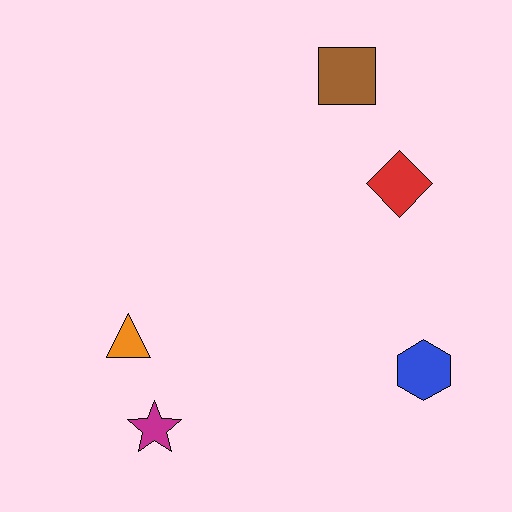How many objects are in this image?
There are 5 objects.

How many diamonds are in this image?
There is 1 diamond.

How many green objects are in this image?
There are no green objects.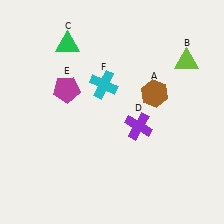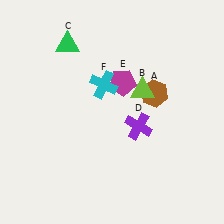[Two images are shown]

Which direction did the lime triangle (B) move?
The lime triangle (B) moved left.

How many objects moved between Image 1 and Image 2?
2 objects moved between the two images.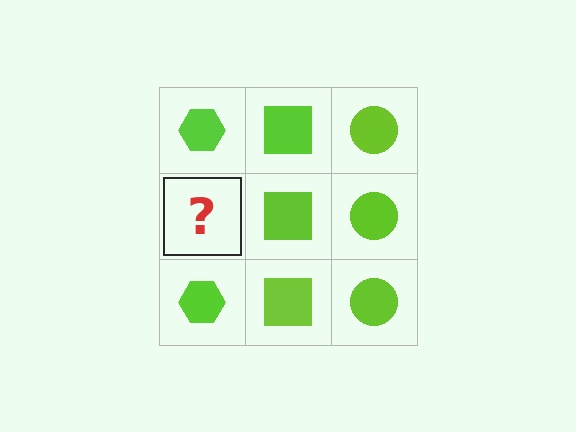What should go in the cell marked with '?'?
The missing cell should contain a lime hexagon.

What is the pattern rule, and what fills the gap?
The rule is that each column has a consistent shape. The gap should be filled with a lime hexagon.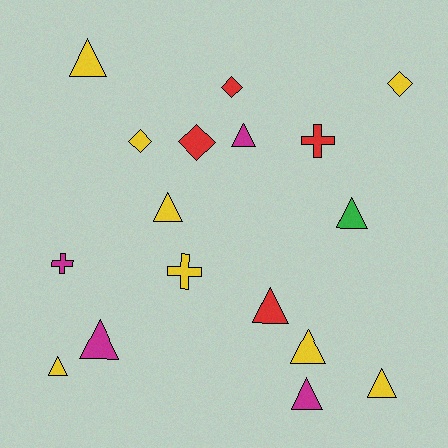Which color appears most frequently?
Yellow, with 8 objects.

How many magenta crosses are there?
There is 1 magenta cross.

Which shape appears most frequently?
Triangle, with 10 objects.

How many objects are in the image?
There are 17 objects.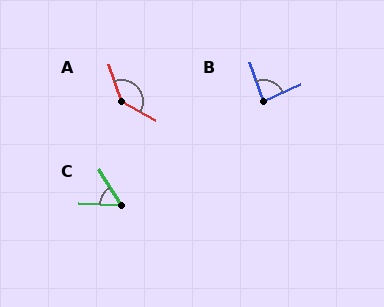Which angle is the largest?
A, at approximately 138 degrees.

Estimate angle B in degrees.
Approximately 84 degrees.